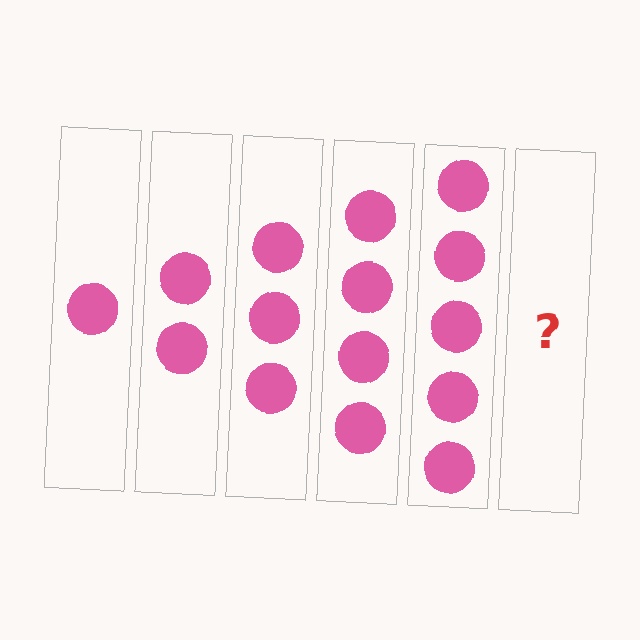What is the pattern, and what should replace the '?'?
The pattern is that each step adds one more circle. The '?' should be 6 circles.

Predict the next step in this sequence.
The next step is 6 circles.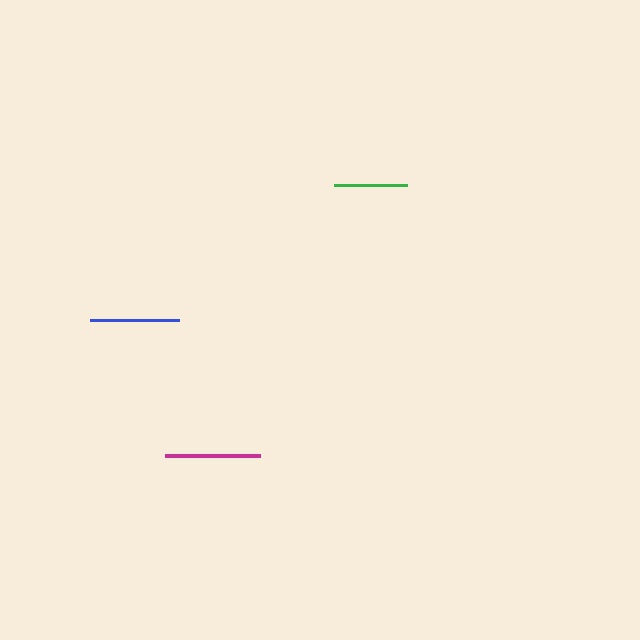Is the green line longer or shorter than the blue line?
The blue line is longer than the green line.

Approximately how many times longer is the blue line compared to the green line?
The blue line is approximately 1.2 times the length of the green line.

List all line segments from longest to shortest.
From longest to shortest: magenta, blue, green.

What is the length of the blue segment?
The blue segment is approximately 90 pixels long.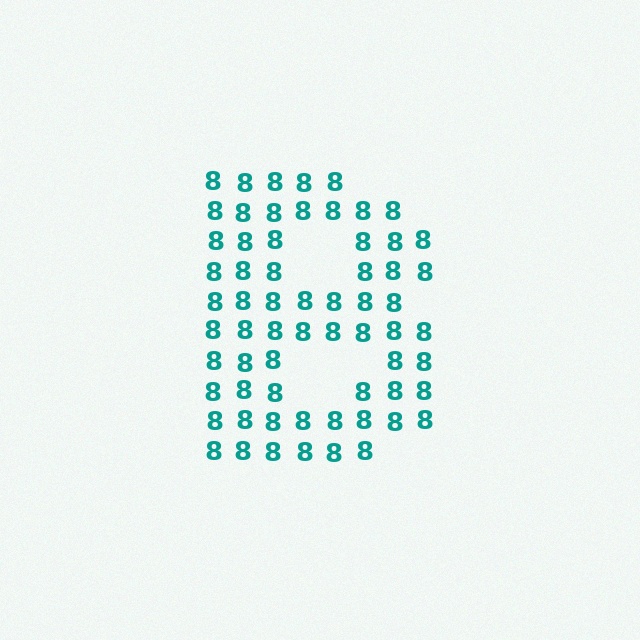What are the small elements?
The small elements are digit 8's.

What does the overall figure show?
The overall figure shows the letter B.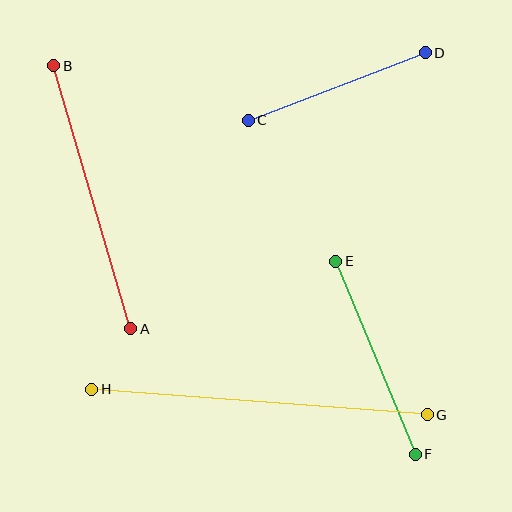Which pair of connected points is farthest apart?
Points G and H are farthest apart.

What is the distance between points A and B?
The distance is approximately 274 pixels.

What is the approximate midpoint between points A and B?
The midpoint is at approximately (92, 197) pixels.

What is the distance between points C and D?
The distance is approximately 190 pixels.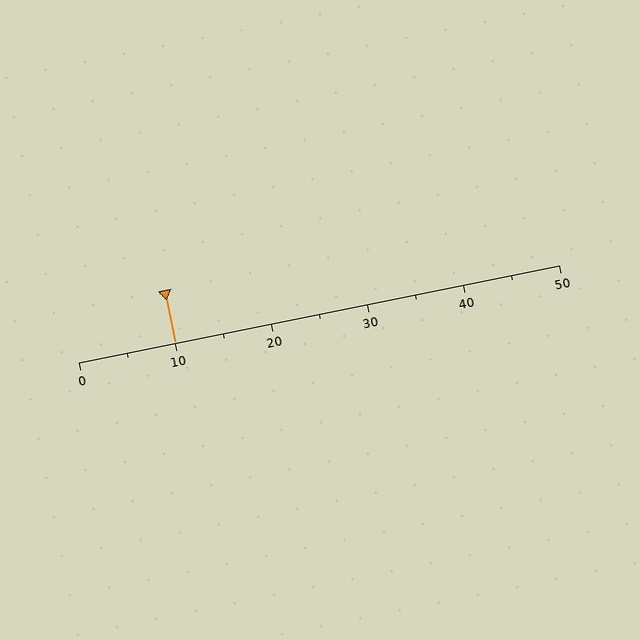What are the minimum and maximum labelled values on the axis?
The axis runs from 0 to 50.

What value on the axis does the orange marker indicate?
The marker indicates approximately 10.